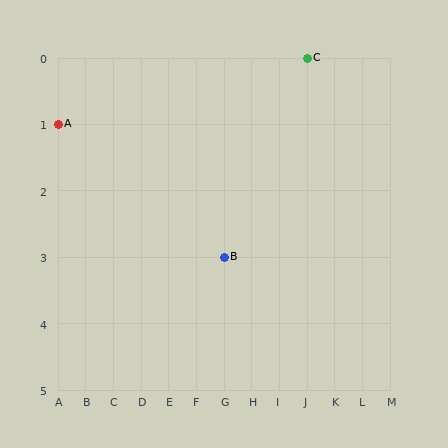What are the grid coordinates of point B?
Point B is at grid coordinates (G, 3).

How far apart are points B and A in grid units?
Points B and A are 6 columns and 2 rows apart (about 6.3 grid units diagonally).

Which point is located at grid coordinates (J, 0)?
Point C is at (J, 0).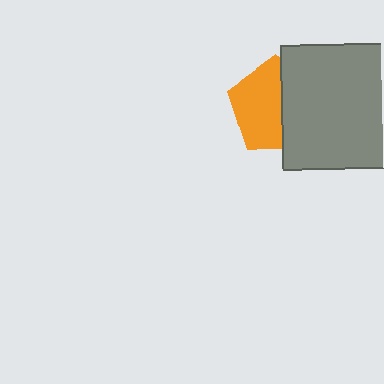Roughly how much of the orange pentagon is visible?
About half of it is visible (roughly 57%).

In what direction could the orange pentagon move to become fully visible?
The orange pentagon could move left. That would shift it out from behind the gray square entirely.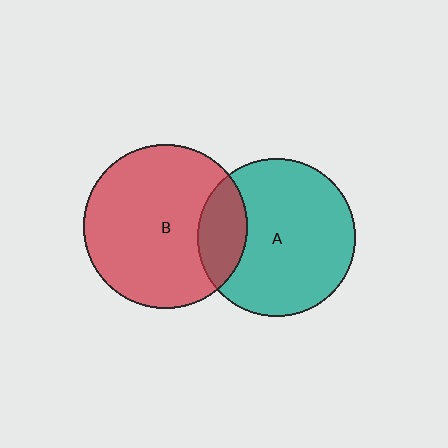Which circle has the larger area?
Circle B (red).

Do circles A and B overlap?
Yes.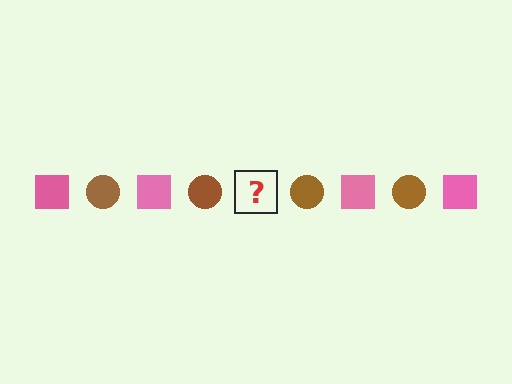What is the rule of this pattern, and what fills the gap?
The rule is that the pattern alternates between pink square and brown circle. The gap should be filled with a pink square.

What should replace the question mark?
The question mark should be replaced with a pink square.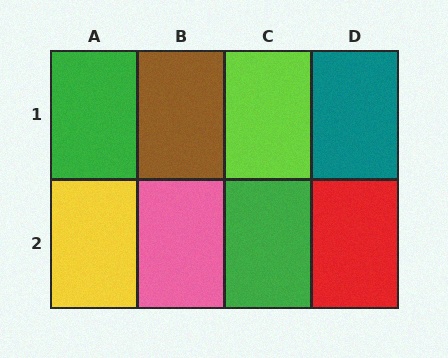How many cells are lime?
1 cell is lime.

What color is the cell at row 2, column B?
Pink.